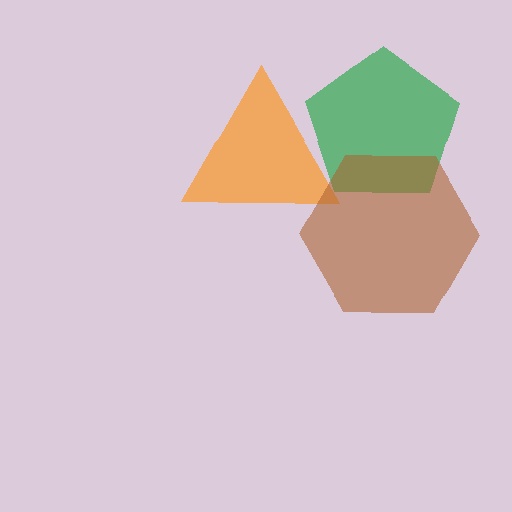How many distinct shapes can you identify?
There are 3 distinct shapes: an orange triangle, a green pentagon, a brown hexagon.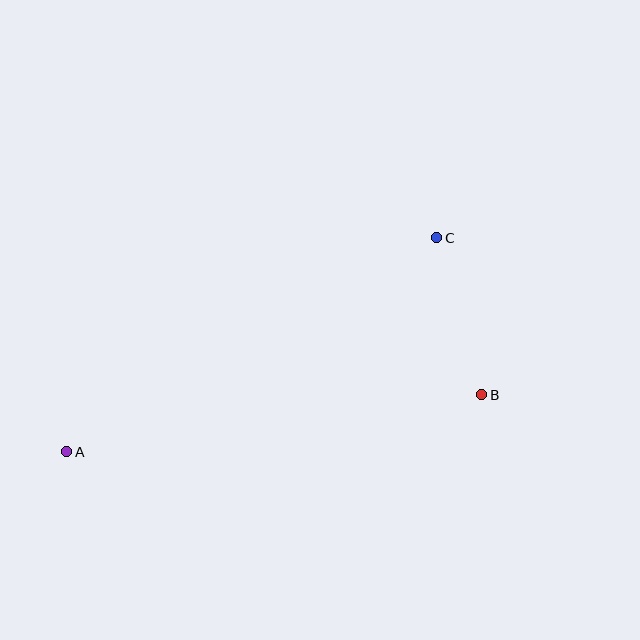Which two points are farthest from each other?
Points A and C are farthest from each other.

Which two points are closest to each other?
Points B and C are closest to each other.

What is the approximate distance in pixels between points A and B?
The distance between A and B is approximately 419 pixels.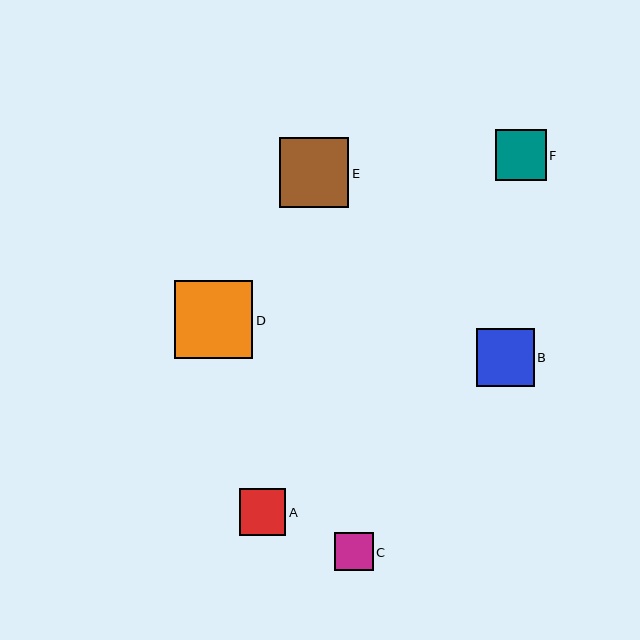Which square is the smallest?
Square C is the smallest with a size of approximately 38 pixels.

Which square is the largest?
Square D is the largest with a size of approximately 78 pixels.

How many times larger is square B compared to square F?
Square B is approximately 1.1 times the size of square F.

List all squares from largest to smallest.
From largest to smallest: D, E, B, F, A, C.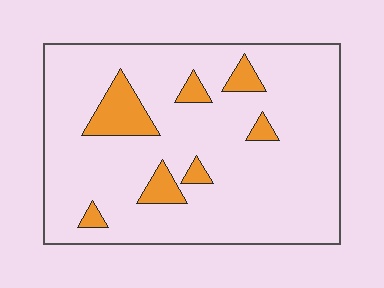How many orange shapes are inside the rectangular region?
7.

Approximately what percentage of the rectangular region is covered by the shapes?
Approximately 10%.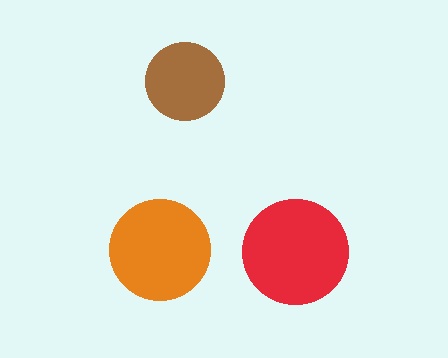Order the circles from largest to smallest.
the red one, the orange one, the brown one.